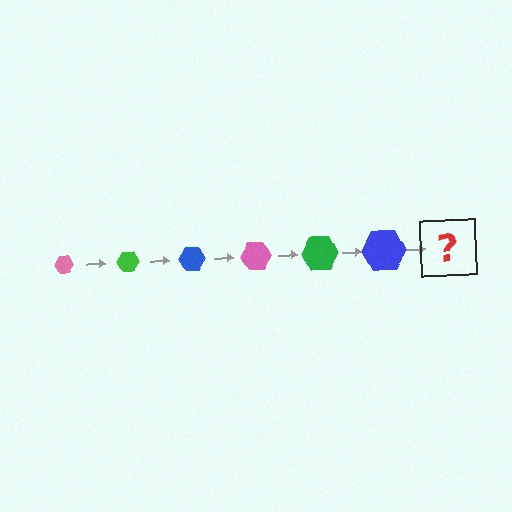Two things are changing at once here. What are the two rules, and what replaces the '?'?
The two rules are that the hexagon grows larger each step and the color cycles through pink, green, and blue. The '?' should be a pink hexagon, larger than the previous one.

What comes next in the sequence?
The next element should be a pink hexagon, larger than the previous one.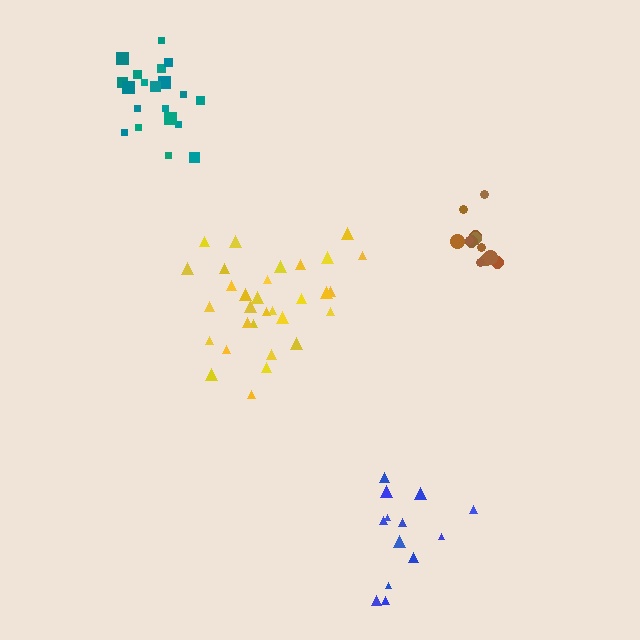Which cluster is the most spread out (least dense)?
Blue.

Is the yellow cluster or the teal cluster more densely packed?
Teal.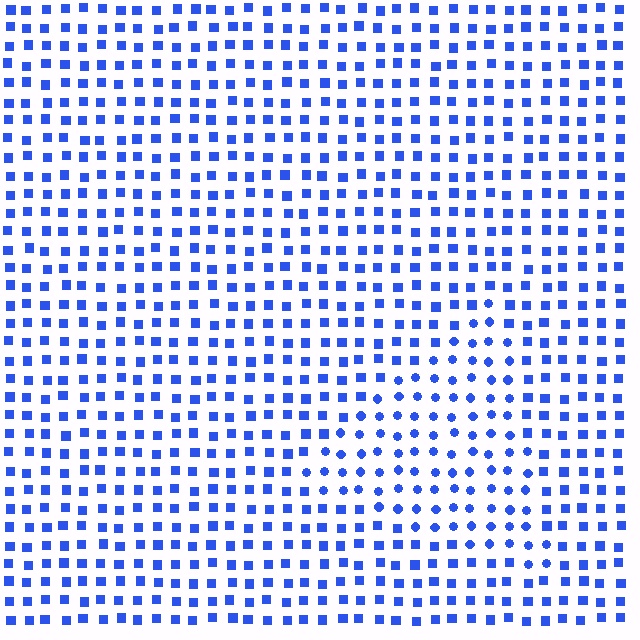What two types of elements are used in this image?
The image uses circles inside the triangle region and squares outside it.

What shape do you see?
I see a triangle.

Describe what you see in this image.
The image is filled with small blue elements arranged in a uniform grid. A triangle-shaped region contains circles, while the surrounding area contains squares. The boundary is defined purely by the change in element shape.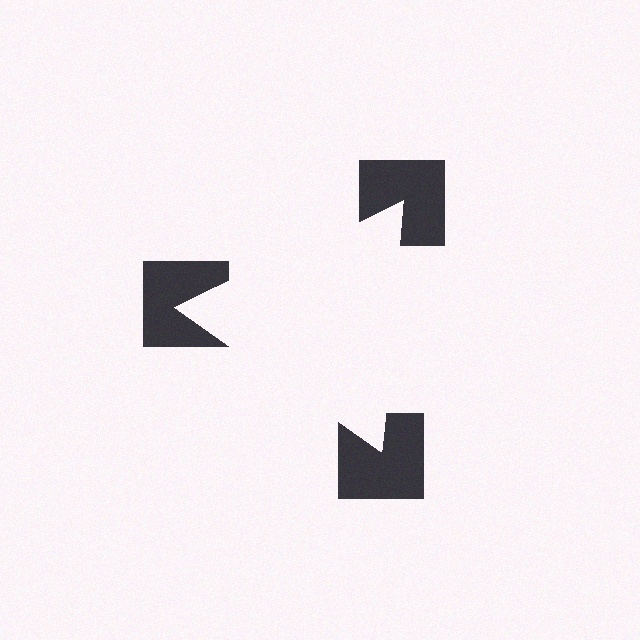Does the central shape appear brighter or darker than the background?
It typically appears slightly brighter than the background, even though no actual brightness change is drawn.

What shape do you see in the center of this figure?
An illusory triangle — its edges are inferred from the aligned wedge cuts in the notched squares, not physically drawn.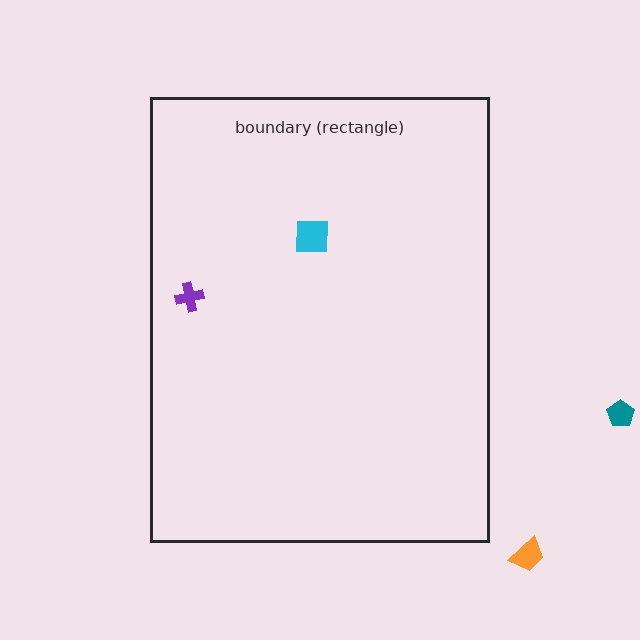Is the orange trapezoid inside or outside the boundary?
Outside.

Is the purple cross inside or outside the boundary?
Inside.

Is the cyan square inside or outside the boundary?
Inside.